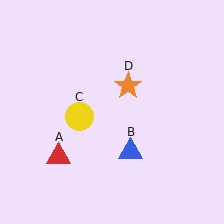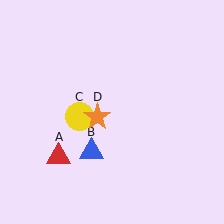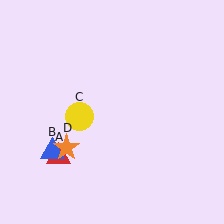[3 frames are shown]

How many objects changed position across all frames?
2 objects changed position: blue triangle (object B), orange star (object D).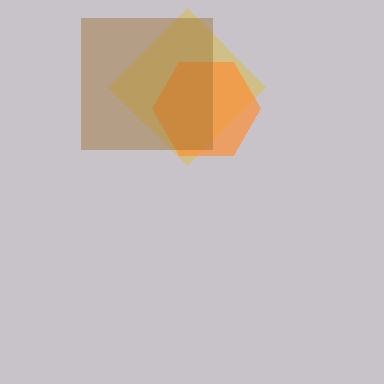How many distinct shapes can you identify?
There are 3 distinct shapes: a yellow diamond, an orange hexagon, a brown square.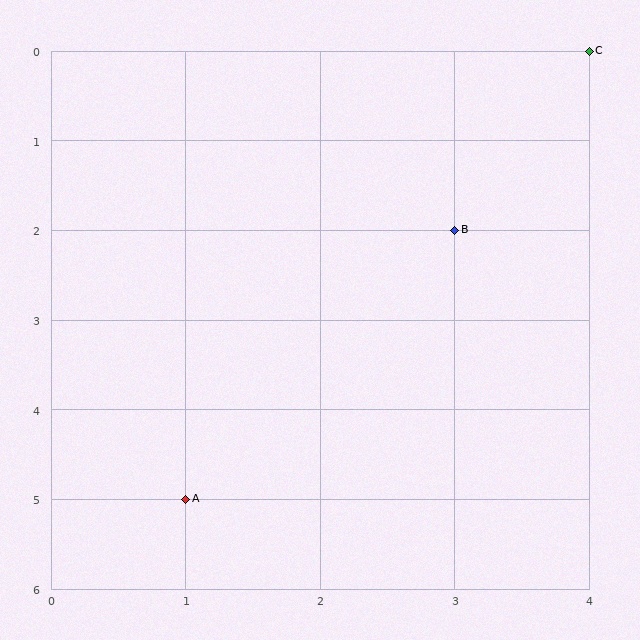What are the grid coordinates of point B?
Point B is at grid coordinates (3, 2).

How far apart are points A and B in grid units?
Points A and B are 2 columns and 3 rows apart (about 3.6 grid units diagonally).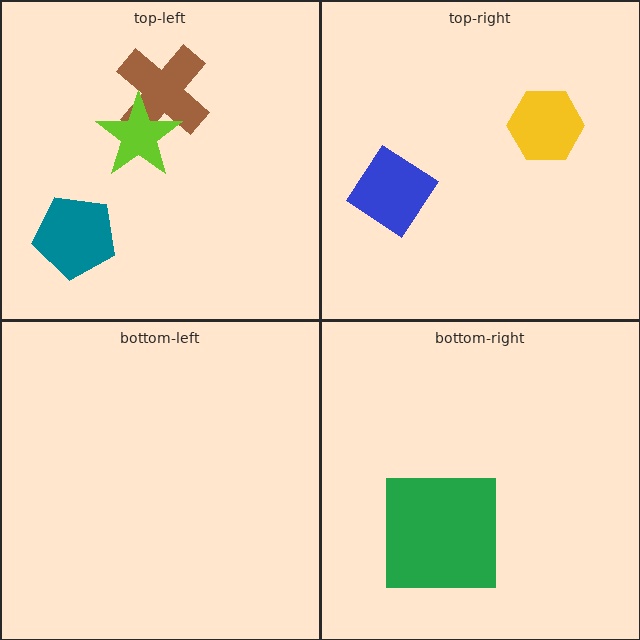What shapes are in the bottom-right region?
The green square.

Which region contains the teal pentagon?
The top-left region.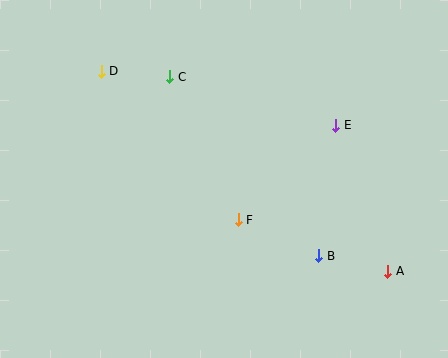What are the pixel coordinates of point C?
Point C is at (170, 77).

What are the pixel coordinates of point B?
Point B is at (319, 256).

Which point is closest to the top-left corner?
Point D is closest to the top-left corner.